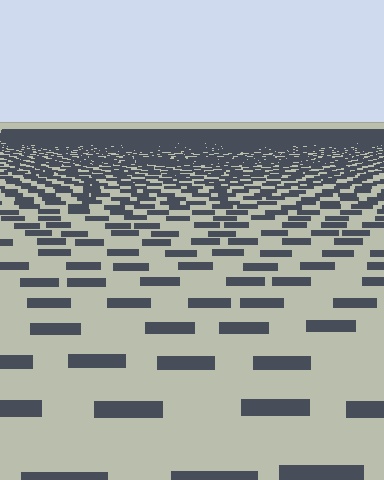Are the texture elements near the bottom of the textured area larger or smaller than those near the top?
Larger. Near the bottom, elements are closer to the viewer and appear at a bigger on-screen size.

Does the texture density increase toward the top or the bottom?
Density increases toward the top.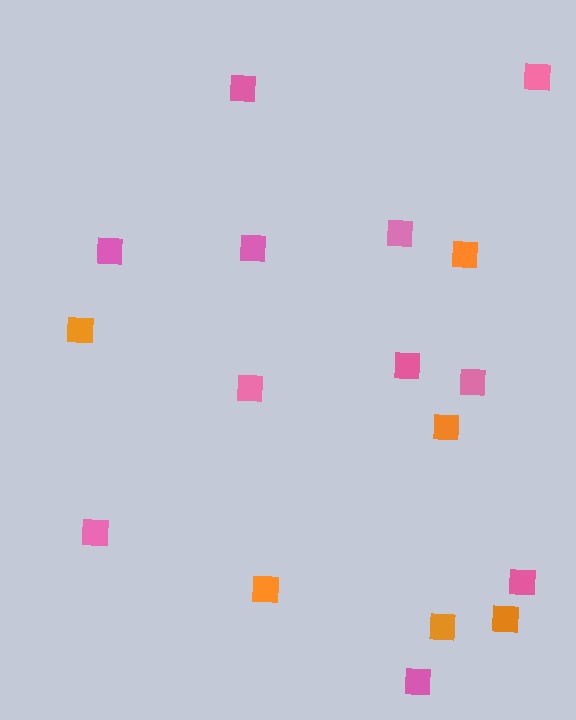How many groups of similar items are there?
There are 2 groups: one group of orange squares (6) and one group of pink squares (11).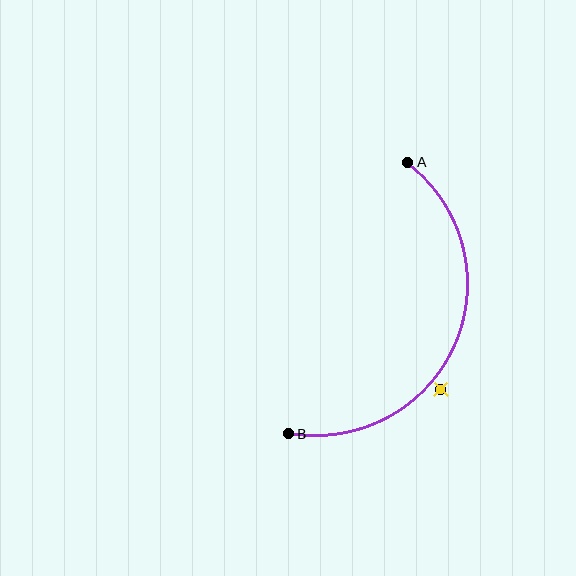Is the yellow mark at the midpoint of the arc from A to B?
No — the yellow mark does not lie on the arc at all. It sits slightly outside the curve.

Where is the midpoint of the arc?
The arc midpoint is the point on the curve farthest from the straight line joining A and B. It sits to the right of that line.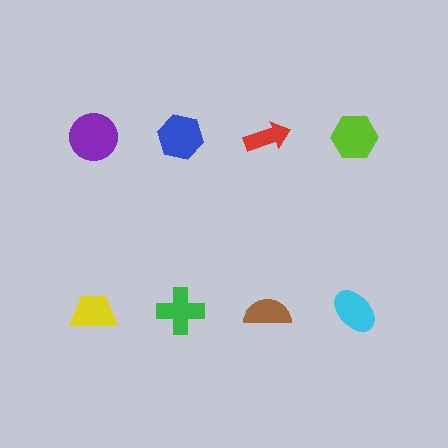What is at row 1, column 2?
A blue hexagon.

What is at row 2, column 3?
A brown semicircle.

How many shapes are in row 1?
4 shapes.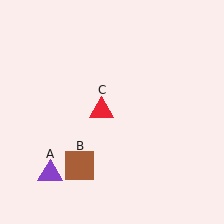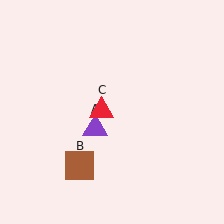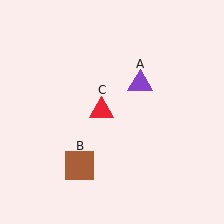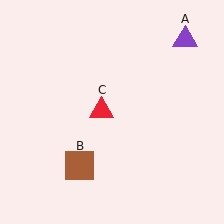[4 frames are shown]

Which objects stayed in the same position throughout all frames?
Brown square (object B) and red triangle (object C) remained stationary.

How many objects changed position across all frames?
1 object changed position: purple triangle (object A).